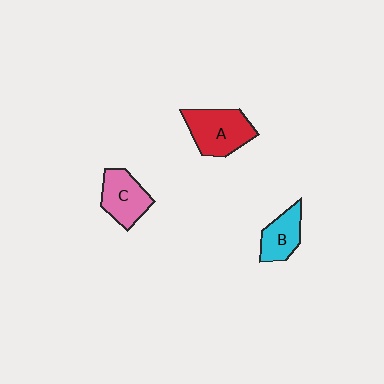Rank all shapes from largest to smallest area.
From largest to smallest: A (red), C (pink), B (cyan).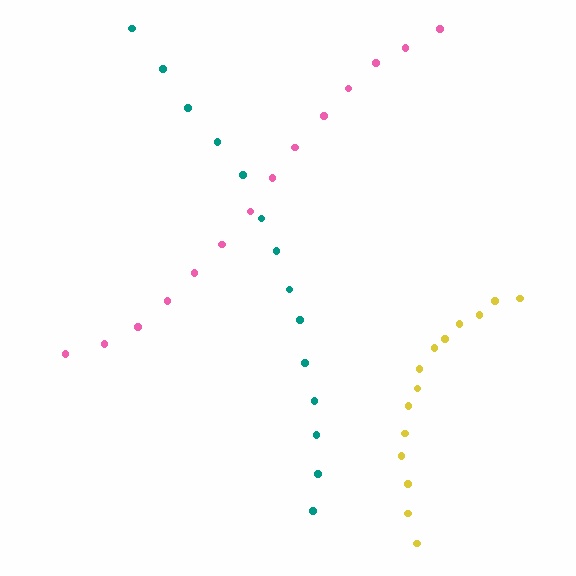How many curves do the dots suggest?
There are 3 distinct paths.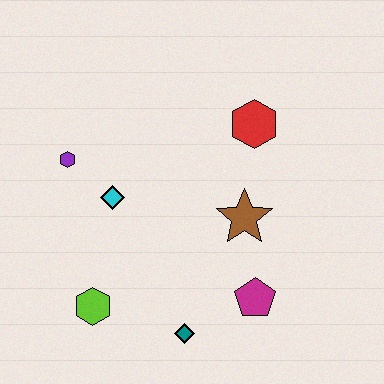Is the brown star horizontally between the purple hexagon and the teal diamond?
No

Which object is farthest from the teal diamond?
The red hexagon is farthest from the teal diamond.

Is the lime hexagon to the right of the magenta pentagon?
No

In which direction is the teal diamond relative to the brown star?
The teal diamond is below the brown star.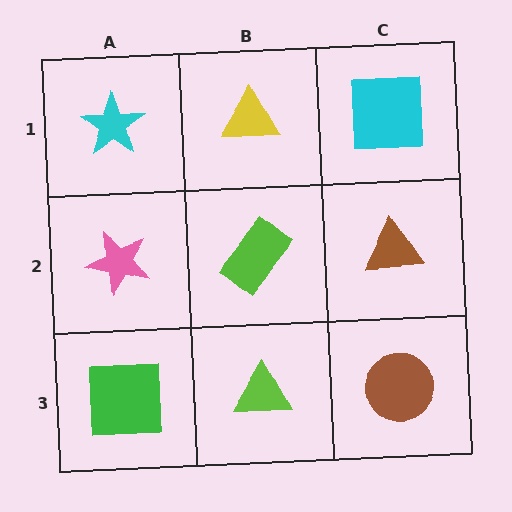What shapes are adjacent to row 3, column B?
A lime rectangle (row 2, column B), a green square (row 3, column A), a brown circle (row 3, column C).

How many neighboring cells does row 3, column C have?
2.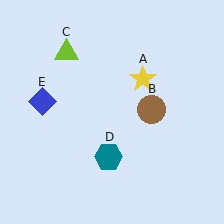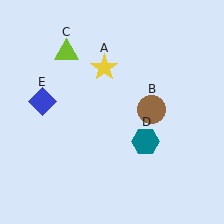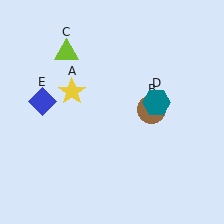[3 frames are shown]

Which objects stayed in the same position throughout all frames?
Brown circle (object B) and lime triangle (object C) and blue diamond (object E) remained stationary.